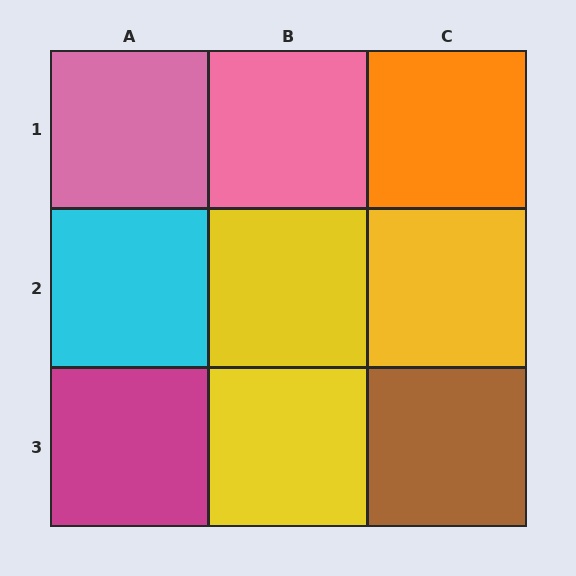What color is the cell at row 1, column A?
Pink.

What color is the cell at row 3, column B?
Yellow.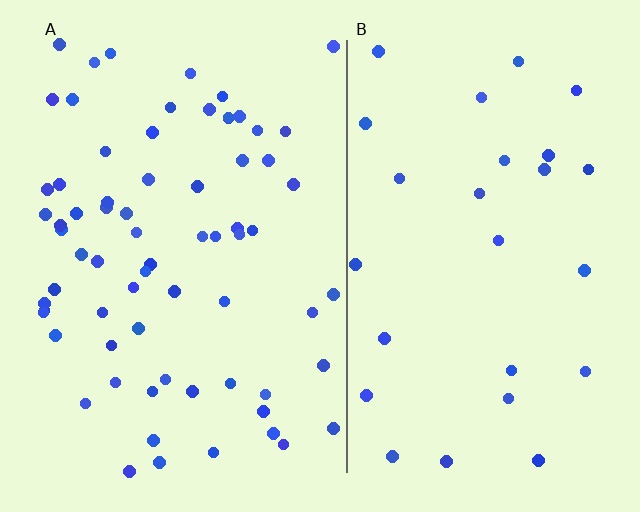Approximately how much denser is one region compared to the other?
Approximately 2.6× — region A over region B.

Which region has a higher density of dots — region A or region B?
A (the left).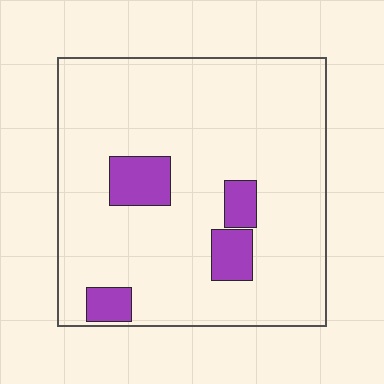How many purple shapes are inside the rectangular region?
4.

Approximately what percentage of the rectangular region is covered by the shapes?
Approximately 10%.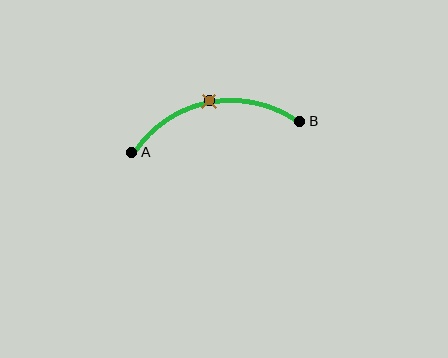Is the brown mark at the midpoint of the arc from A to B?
Yes. The brown mark lies on the arc at equal arc-length from both A and B — it is the arc midpoint.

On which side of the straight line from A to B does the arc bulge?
The arc bulges above the straight line connecting A and B.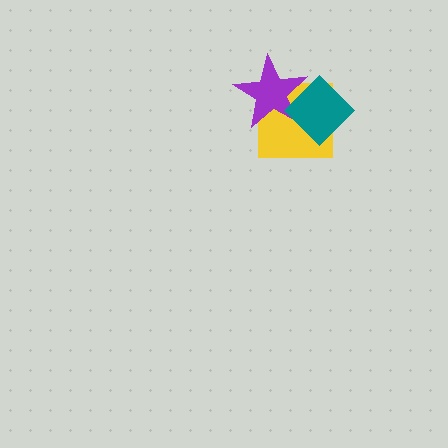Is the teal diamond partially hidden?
No, no other shape covers it.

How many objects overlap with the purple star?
2 objects overlap with the purple star.